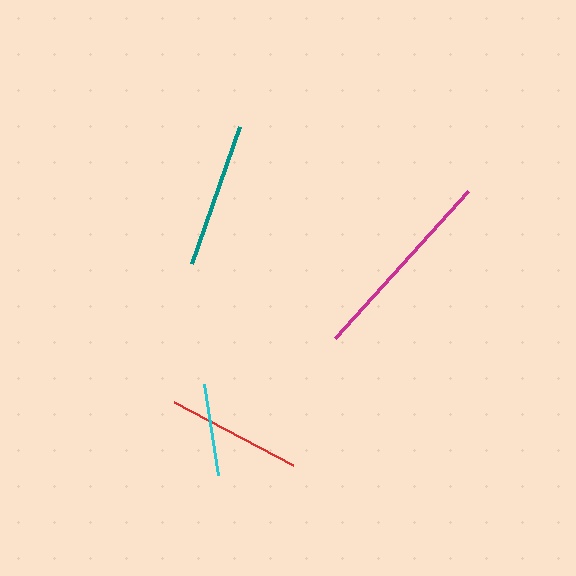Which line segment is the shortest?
The cyan line is the shortest at approximately 92 pixels.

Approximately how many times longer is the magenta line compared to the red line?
The magenta line is approximately 1.5 times the length of the red line.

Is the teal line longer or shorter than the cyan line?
The teal line is longer than the cyan line.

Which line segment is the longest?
The magenta line is the longest at approximately 199 pixels.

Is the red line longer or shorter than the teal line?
The teal line is longer than the red line.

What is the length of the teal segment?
The teal segment is approximately 145 pixels long.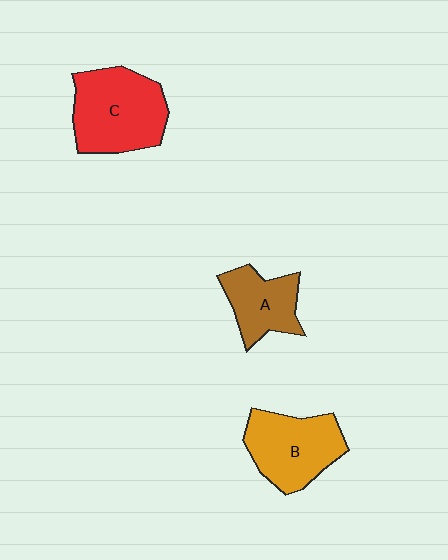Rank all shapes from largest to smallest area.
From largest to smallest: C (red), B (orange), A (brown).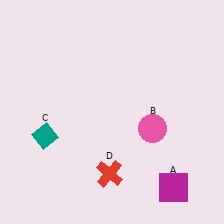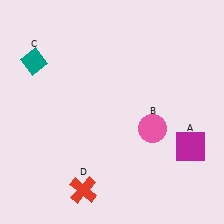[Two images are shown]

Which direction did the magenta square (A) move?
The magenta square (A) moved up.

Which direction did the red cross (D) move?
The red cross (D) moved left.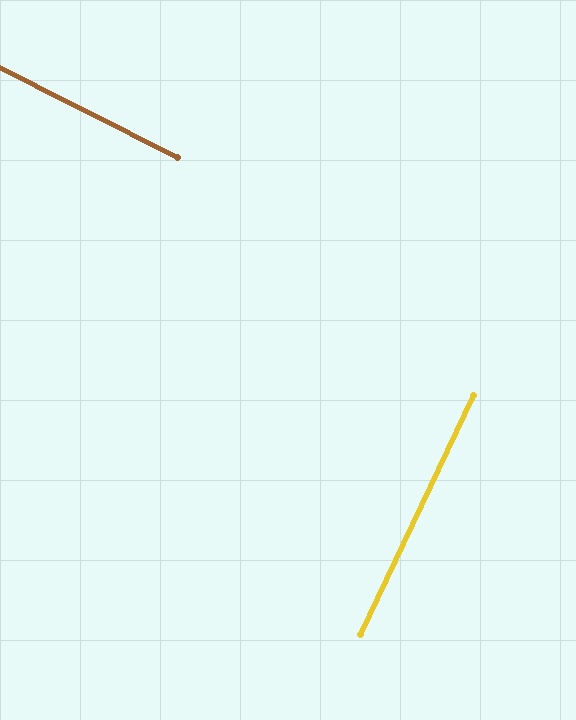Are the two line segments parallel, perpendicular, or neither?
Perpendicular — they meet at approximately 89°.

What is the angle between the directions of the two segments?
Approximately 89 degrees.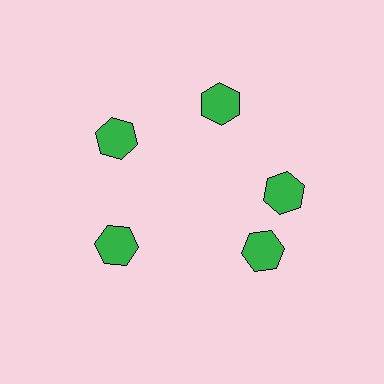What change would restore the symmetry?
The symmetry would be restored by rotating it back into even spacing with its neighbors so that all 5 hexagons sit at equal angles and equal distance from the center.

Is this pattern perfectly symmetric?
No. The 5 green hexagons are arranged in a ring, but one element near the 5 o'clock position is rotated out of alignment along the ring, breaking the 5-fold rotational symmetry.